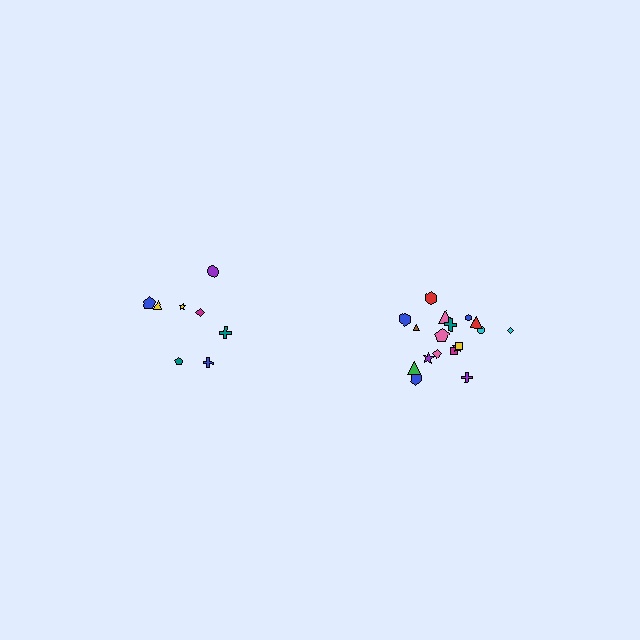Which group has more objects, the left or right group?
The right group.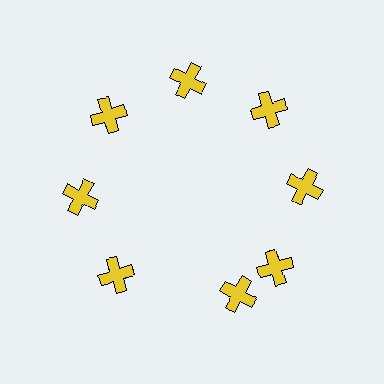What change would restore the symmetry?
The symmetry would be restored by rotating it back into even spacing with its neighbors so that all 8 crosses sit at equal angles and equal distance from the center.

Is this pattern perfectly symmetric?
No. The 8 yellow crosses are arranged in a ring, but one element near the 6 o'clock position is rotated out of alignment along the ring, breaking the 8-fold rotational symmetry.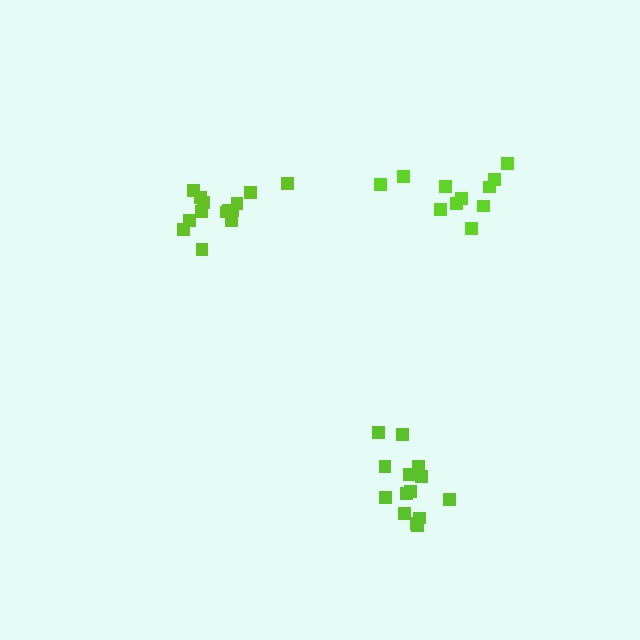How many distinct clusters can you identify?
There are 3 distinct clusters.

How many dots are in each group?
Group 1: 14 dots, Group 2: 11 dots, Group 3: 14 dots (39 total).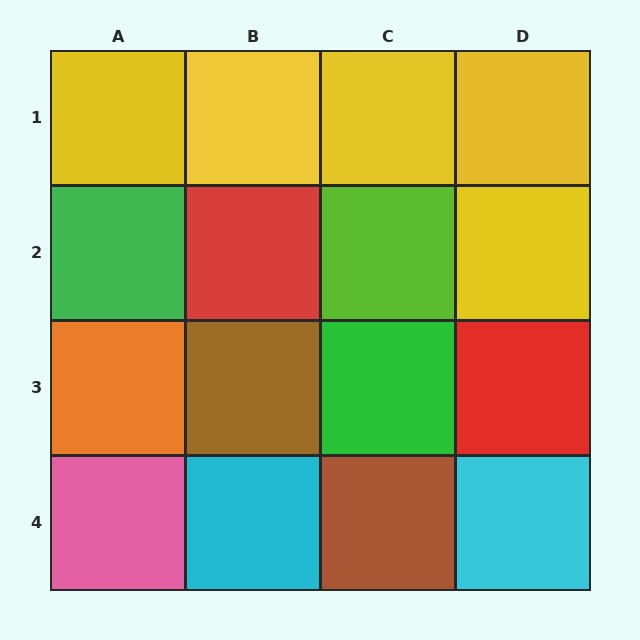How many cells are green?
2 cells are green.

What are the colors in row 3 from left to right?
Orange, brown, green, red.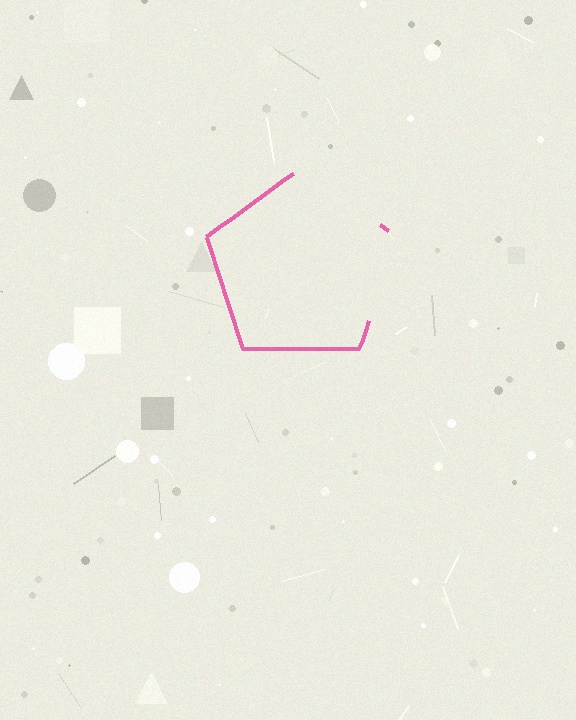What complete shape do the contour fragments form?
The contour fragments form a pentagon.